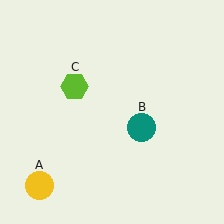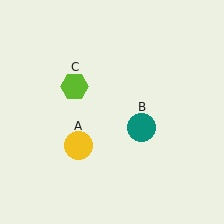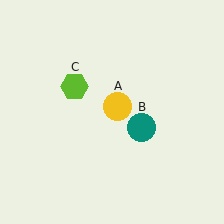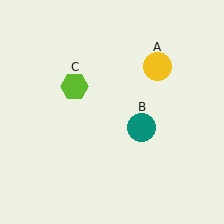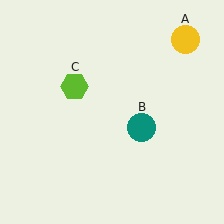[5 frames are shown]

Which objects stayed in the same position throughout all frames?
Teal circle (object B) and lime hexagon (object C) remained stationary.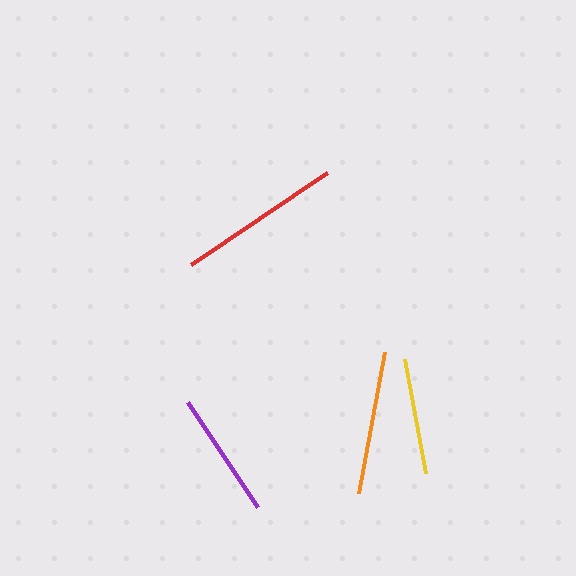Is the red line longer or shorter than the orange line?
The red line is longer than the orange line.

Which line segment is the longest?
The red line is the longest at approximately 164 pixels.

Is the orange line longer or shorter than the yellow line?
The orange line is longer than the yellow line.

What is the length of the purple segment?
The purple segment is approximately 127 pixels long.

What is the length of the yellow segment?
The yellow segment is approximately 116 pixels long.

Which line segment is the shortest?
The yellow line is the shortest at approximately 116 pixels.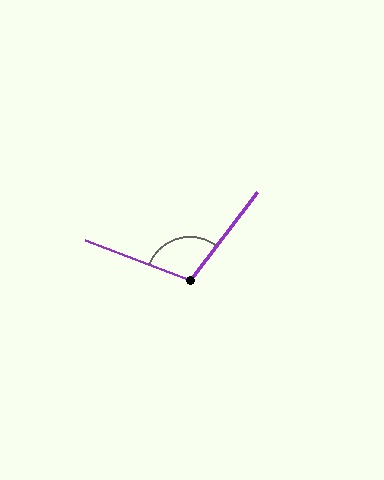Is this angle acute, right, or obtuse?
It is obtuse.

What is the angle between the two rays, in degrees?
Approximately 106 degrees.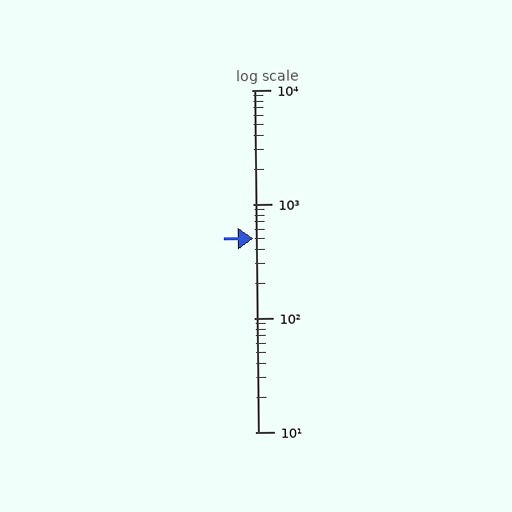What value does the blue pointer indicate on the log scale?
The pointer indicates approximately 500.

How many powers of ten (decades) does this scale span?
The scale spans 3 decades, from 10 to 10000.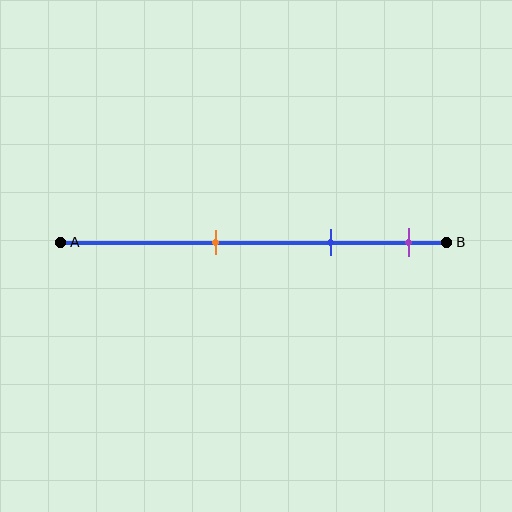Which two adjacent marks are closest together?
The blue and purple marks are the closest adjacent pair.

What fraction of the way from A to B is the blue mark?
The blue mark is approximately 70% (0.7) of the way from A to B.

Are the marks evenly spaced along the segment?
Yes, the marks are approximately evenly spaced.